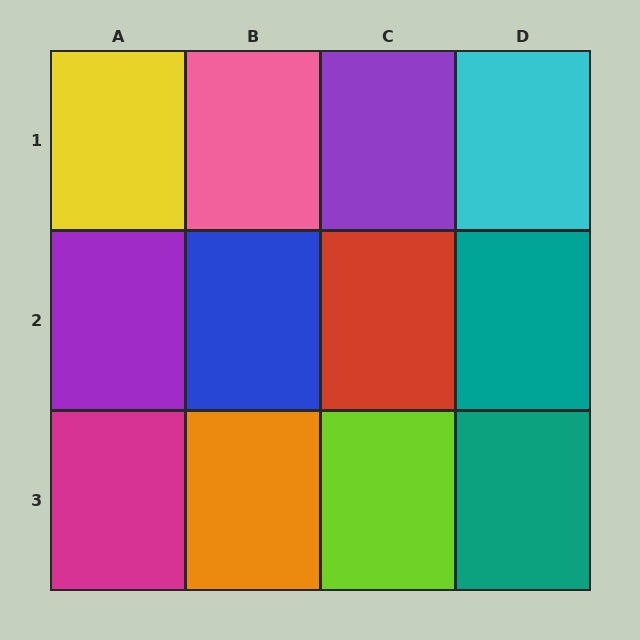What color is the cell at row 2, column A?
Purple.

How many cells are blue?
1 cell is blue.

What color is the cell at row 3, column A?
Magenta.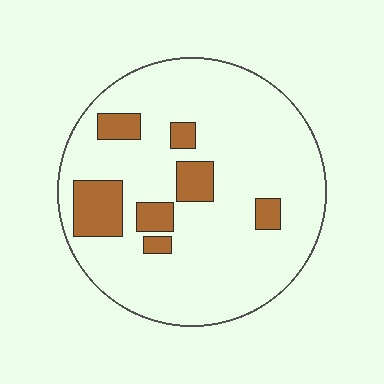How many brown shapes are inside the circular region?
7.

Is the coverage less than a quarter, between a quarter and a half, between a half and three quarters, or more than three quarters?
Less than a quarter.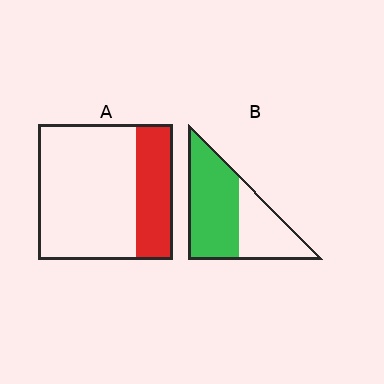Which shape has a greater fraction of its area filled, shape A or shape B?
Shape B.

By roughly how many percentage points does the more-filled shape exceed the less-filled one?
By roughly 35 percentage points (B over A).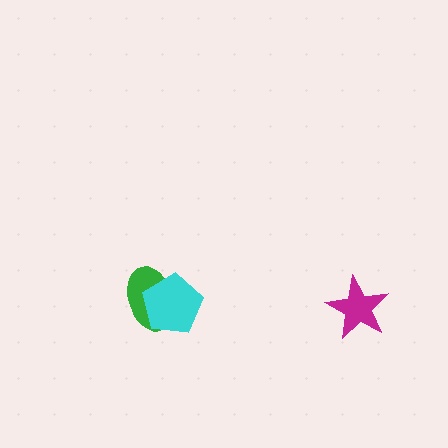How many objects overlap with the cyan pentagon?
1 object overlaps with the cyan pentagon.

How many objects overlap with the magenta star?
0 objects overlap with the magenta star.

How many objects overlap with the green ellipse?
1 object overlaps with the green ellipse.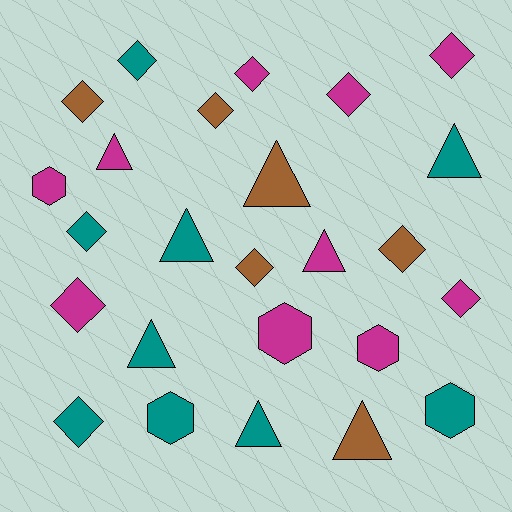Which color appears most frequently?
Magenta, with 10 objects.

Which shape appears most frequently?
Diamond, with 12 objects.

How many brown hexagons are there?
There are no brown hexagons.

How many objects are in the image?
There are 25 objects.